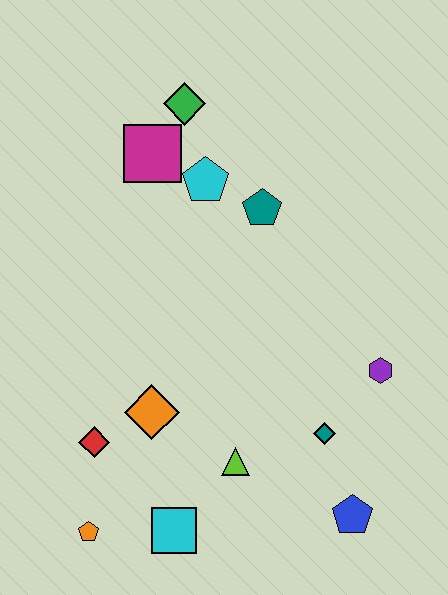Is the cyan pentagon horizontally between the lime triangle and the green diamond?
Yes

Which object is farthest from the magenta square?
The blue pentagon is farthest from the magenta square.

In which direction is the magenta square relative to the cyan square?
The magenta square is above the cyan square.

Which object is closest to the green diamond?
The magenta square is closest to the green diamond.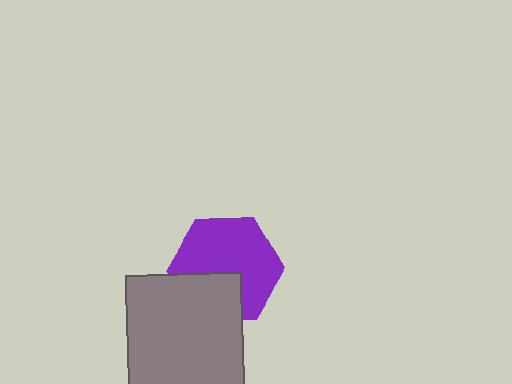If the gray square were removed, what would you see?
You would see the complete purple hexagon.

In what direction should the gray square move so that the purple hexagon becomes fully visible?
The gray square should move down. That is the shortest direction to clear the overlap and leave the purple hexagon fully visible.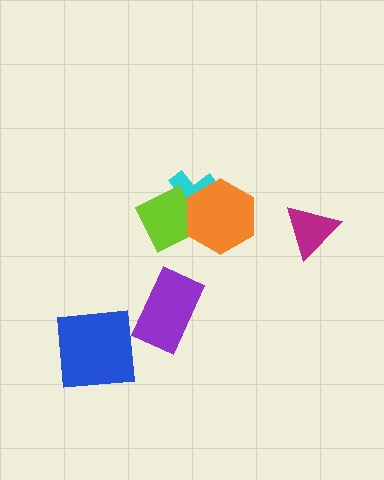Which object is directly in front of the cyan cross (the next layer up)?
The lime diamond is directly in front of the cyan cross.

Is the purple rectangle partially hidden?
No, no other shape covers it.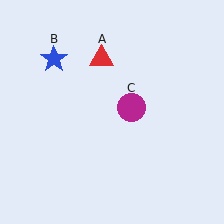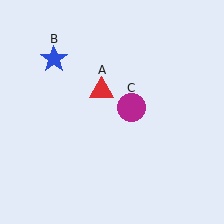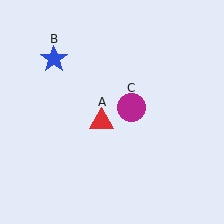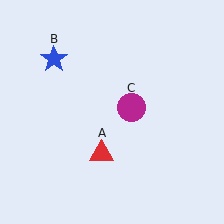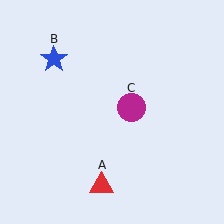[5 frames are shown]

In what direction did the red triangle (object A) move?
The red triangle (object A) moved down.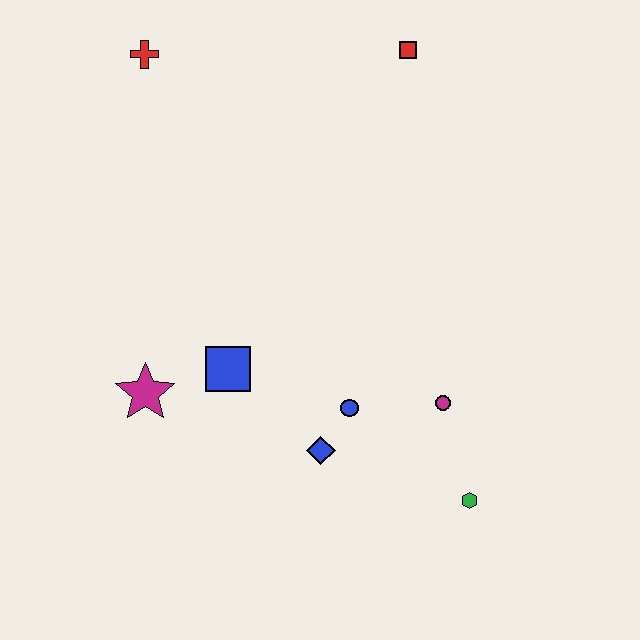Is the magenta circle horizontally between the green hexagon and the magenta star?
Yes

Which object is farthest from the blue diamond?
The red cross is farthest from the blue diamond.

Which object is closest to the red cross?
The red square is closest to the red cross.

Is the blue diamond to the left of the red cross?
No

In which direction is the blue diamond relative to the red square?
The blue diamond is below the red square.